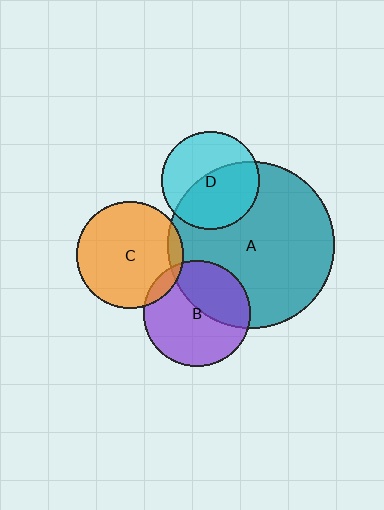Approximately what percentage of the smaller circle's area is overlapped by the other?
Approximately 10%.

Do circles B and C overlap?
Yes.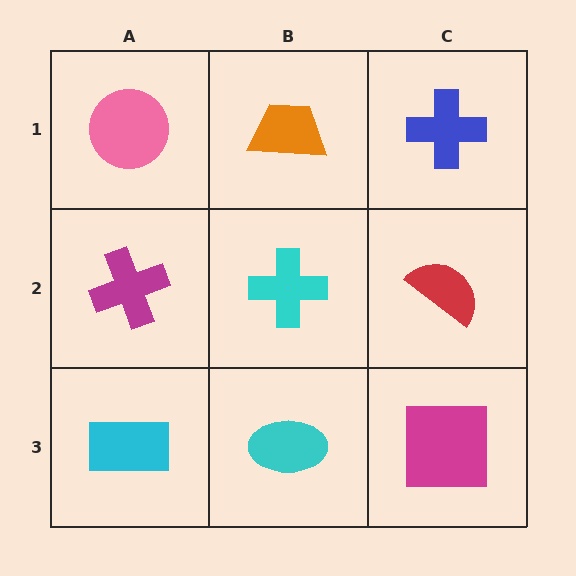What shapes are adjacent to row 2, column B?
An orange trapezoid (row 1, column B), a cyan ellipse (row 3, column B), a magenta cross (row 2, column A), a red semicircle (row 2, column C).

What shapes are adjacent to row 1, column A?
A magenta cross (row 2, column A), an orange trapezoid (row 1, column B).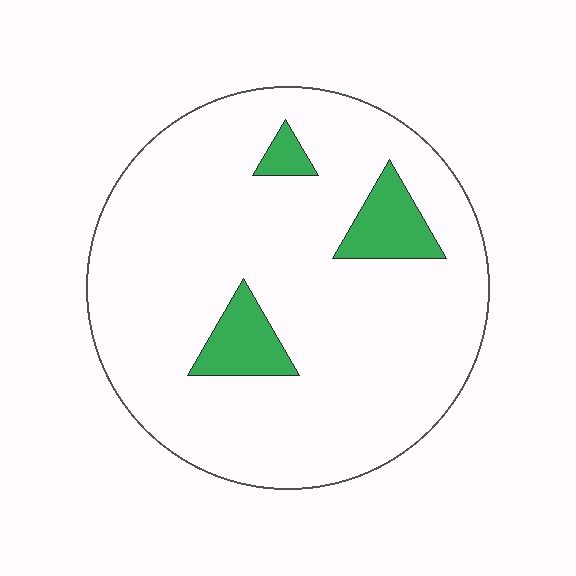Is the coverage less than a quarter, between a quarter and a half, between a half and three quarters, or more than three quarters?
Less than a quarter.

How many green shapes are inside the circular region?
3.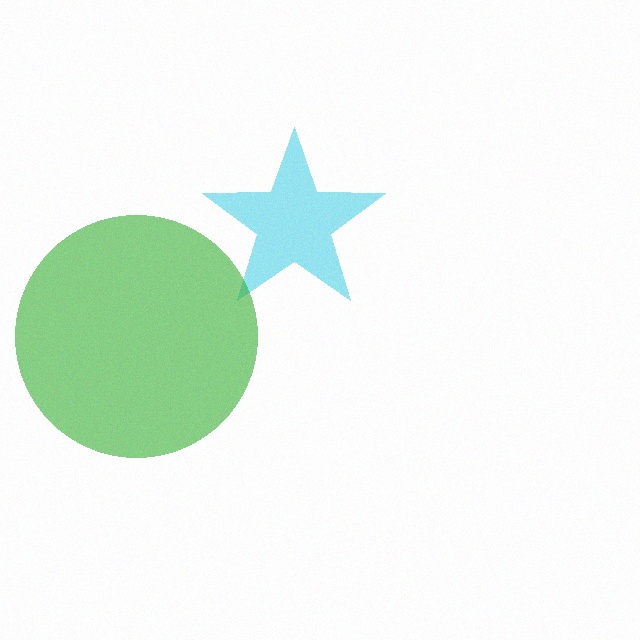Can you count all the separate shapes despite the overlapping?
Yes, there are 2 separate shapes.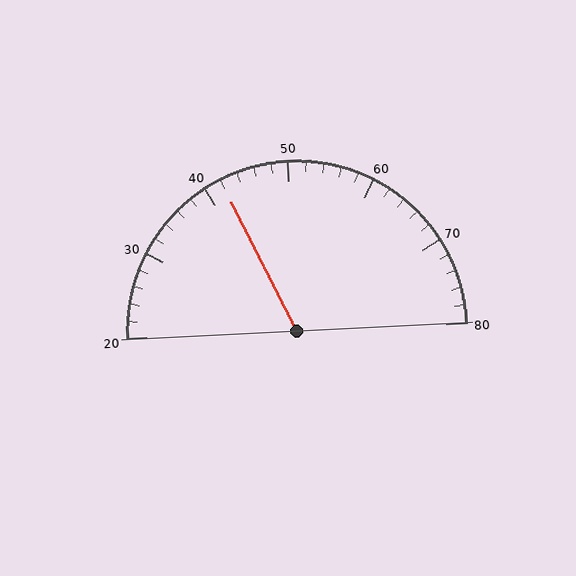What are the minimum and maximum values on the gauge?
The gauge ranges from 20 to 80.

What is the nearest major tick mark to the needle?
The nearest major tick mark is 40.